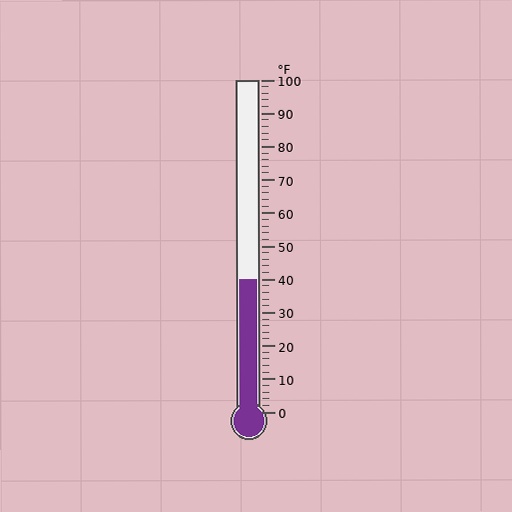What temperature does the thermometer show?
The thermometer shows approximately 40°F.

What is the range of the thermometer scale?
The thermometer scale ranges from 0°F to 100°F.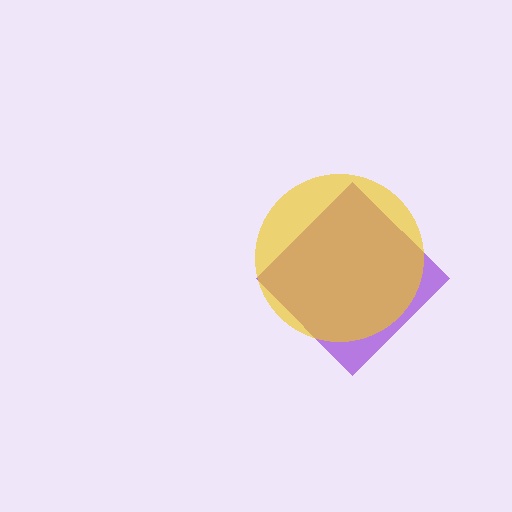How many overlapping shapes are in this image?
There are 2 overlapping shapes in the image.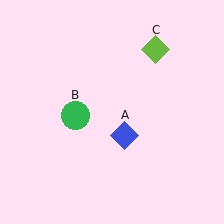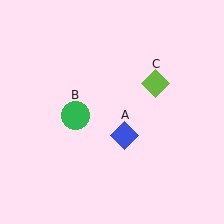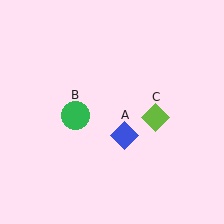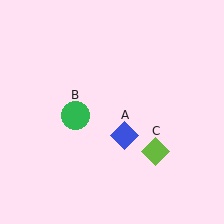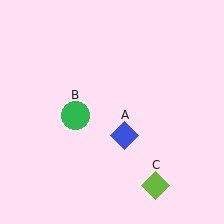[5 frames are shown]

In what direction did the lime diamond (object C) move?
The lime diamond (object C) moved down.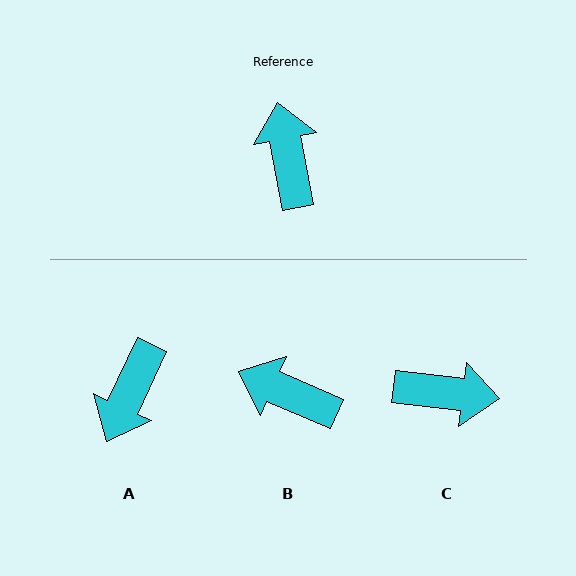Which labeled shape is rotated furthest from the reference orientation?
A, about 144 degrees away.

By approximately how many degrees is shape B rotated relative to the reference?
Approximately 56 degrees counter-clockwise.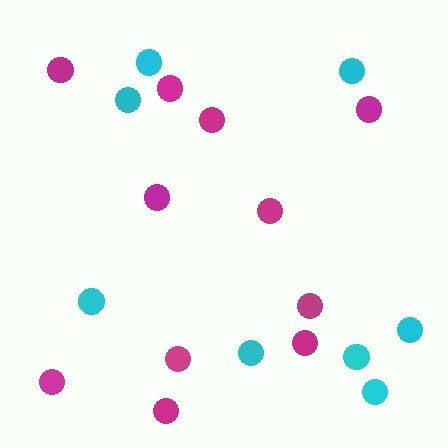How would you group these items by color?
There are 2 groups: one group of magenta circles (11) and one group of cyan circles (8).